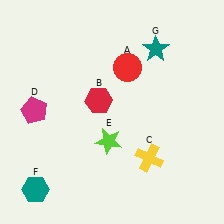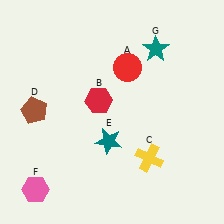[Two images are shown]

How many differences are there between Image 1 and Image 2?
There are 3 differences between the two images.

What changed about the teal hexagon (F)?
In Image 1, F is teal. In Image 2, it changed to pink.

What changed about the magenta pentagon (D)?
In Image 1, D is magenta. In Image 2, it changed to brown.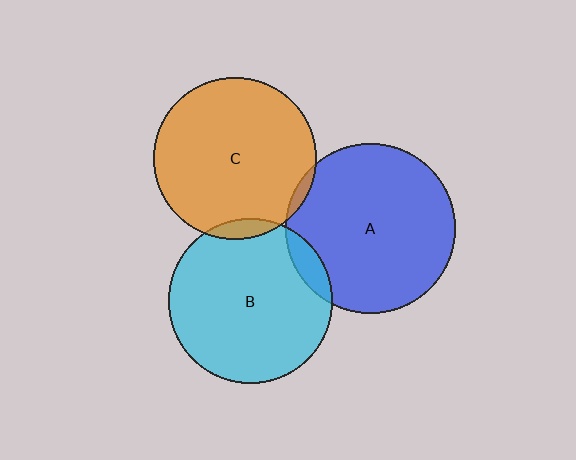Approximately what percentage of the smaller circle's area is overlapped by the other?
Approximately 10%.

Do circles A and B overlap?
Yes.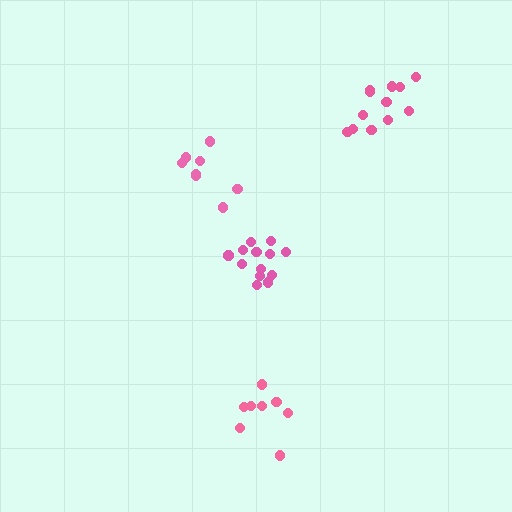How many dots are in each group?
Group 1: 8 dots, Group 2: 12 dots, Group 3: 13 dots, Group 4: 8 dots (41 total).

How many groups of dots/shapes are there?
There are 4 groups.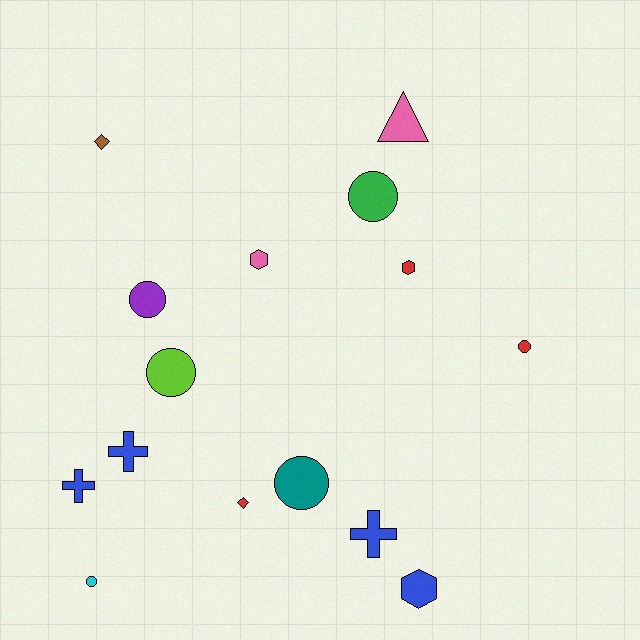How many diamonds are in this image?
There are 2 diamonds.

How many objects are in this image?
There are 15 objects.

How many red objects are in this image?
There are 3 red objects.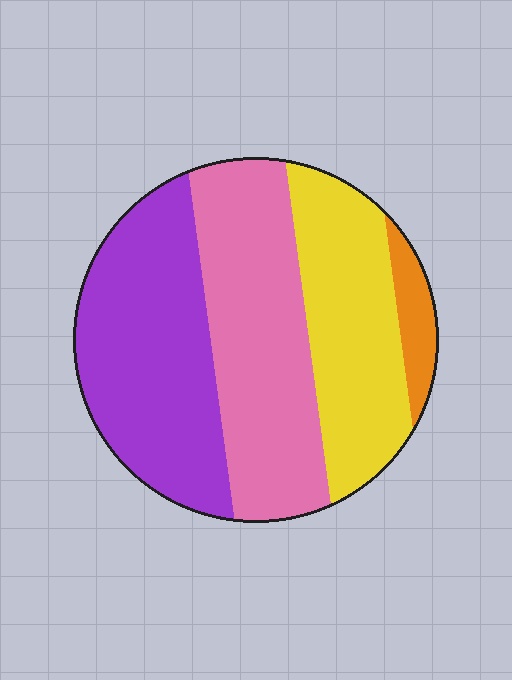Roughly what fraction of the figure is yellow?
Yellow covers 26% of the figure.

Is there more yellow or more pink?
Pink.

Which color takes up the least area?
Orange, at roughly 5%.